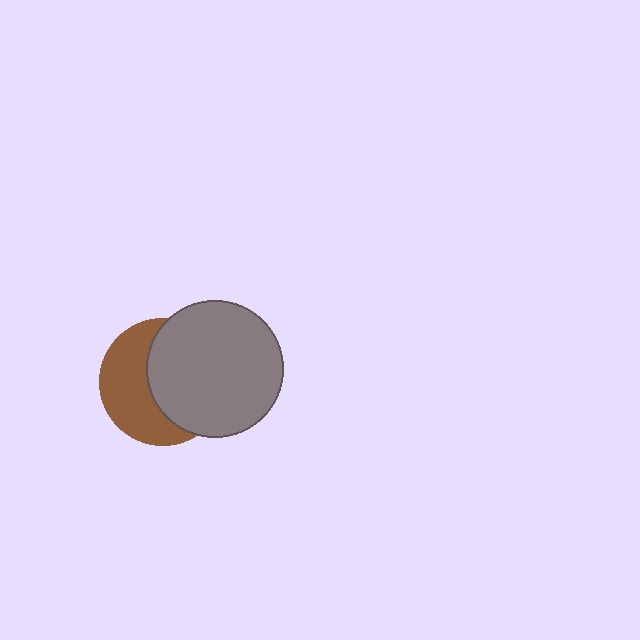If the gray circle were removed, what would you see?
You would see the complete brown circle.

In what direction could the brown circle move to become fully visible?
The brown circle could move left. That would shift it out from behind the gray circle entirely.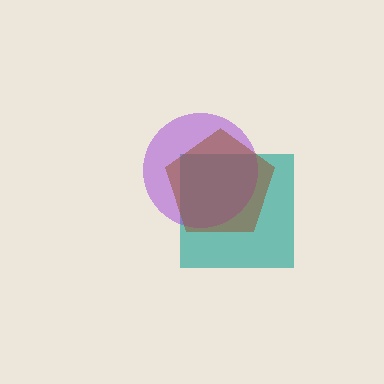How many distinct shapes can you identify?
There are 3 distinct shapes: a teal square, a purple circle, a brown pentagon.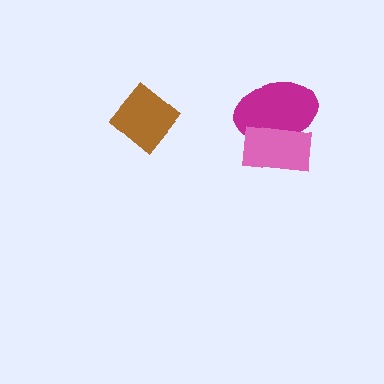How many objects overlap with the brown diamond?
0 objects overlap with the brown diamond.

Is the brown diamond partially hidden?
No, no other shape covers it.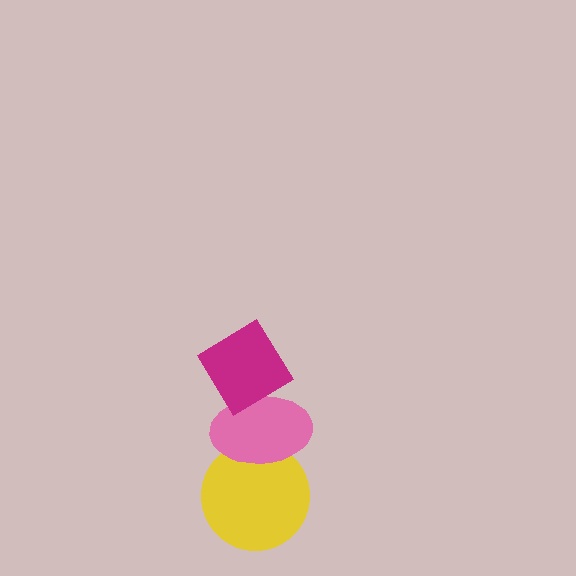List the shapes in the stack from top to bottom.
From top to bottom: the magenta diamond, the pink ellipse, the yellow circle.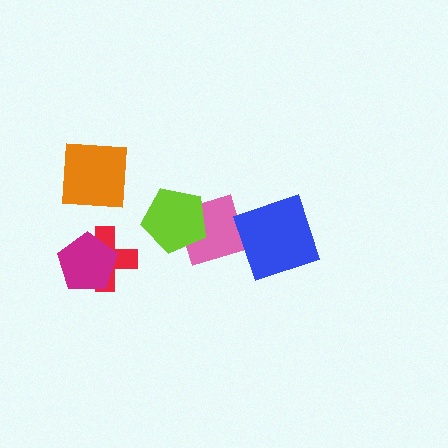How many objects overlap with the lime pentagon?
1 object overlaps with the lime pentagon.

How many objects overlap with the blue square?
0 objects overlap with the blue square.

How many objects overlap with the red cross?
1 object overlaps with the red cross.